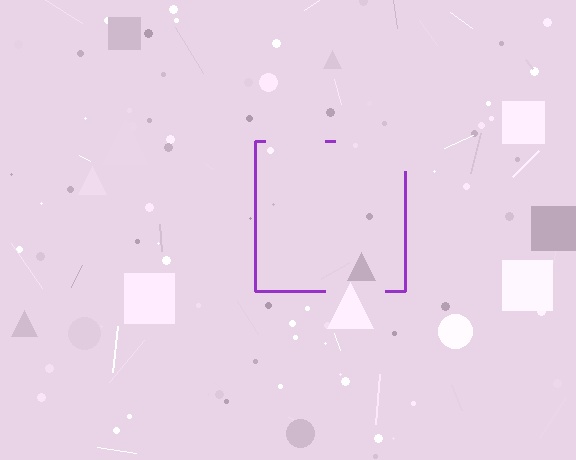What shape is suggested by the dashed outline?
The dashed outline suggests a square.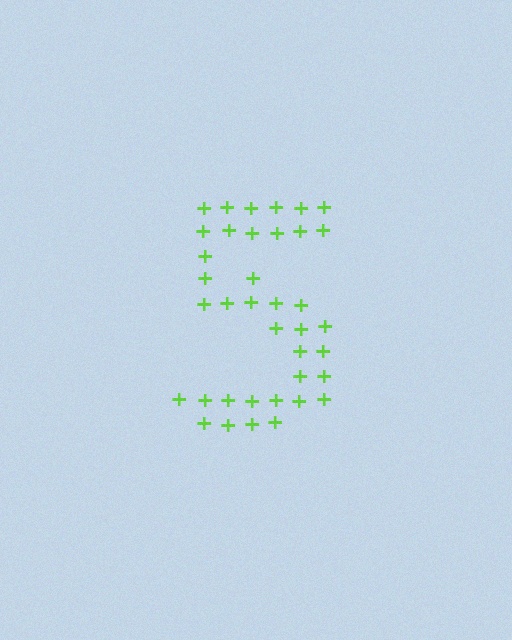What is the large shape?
The large shape is the digit 5.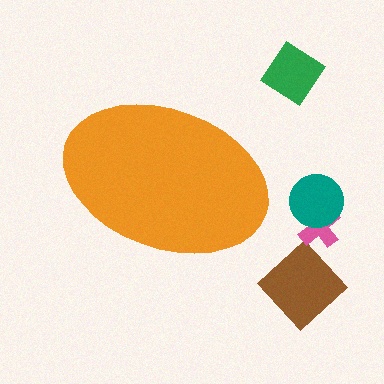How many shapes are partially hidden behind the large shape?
0 shapes are partially hidden.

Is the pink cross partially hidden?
No, the pink cross is fully visible.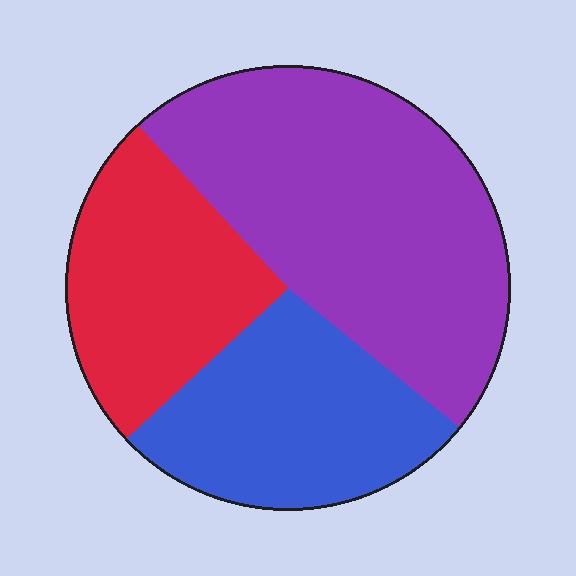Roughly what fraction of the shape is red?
Red covers around 25% of the shape.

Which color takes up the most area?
Purple, at roughly 50%.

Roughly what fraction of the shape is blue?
Blue takes up about one quarter (1/4) of the shape.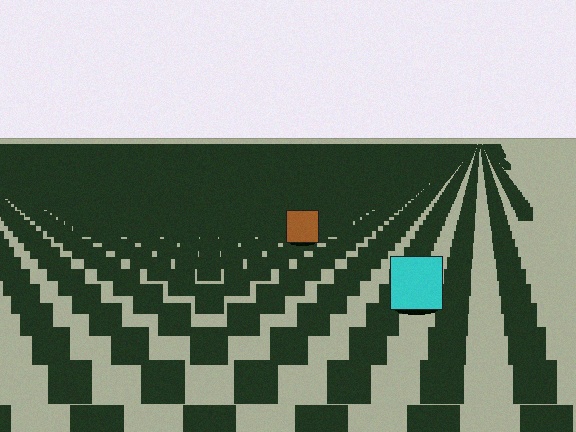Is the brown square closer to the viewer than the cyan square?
No. The cyan square is closer — you can tell from the texture gradient: the ground texture is coarser near it.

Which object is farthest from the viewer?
The brown square is farthest from the viewer. It appears smaller and the ground texture around it is denser.